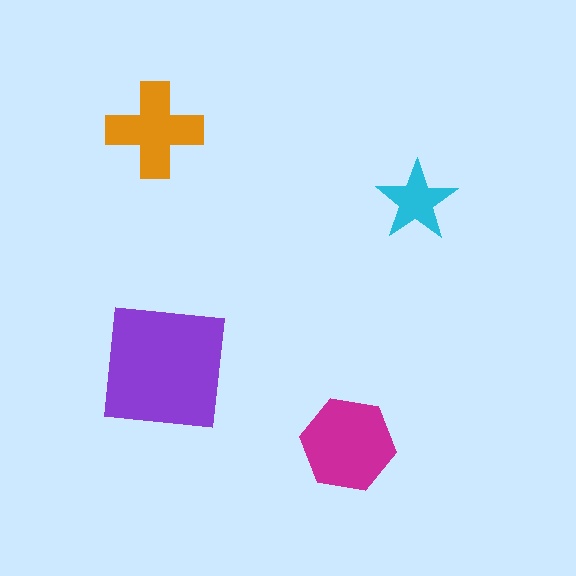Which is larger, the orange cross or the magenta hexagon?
The magenta hexagon.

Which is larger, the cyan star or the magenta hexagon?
The magenta hexagon.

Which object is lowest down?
The magenta hexagon is bottommost.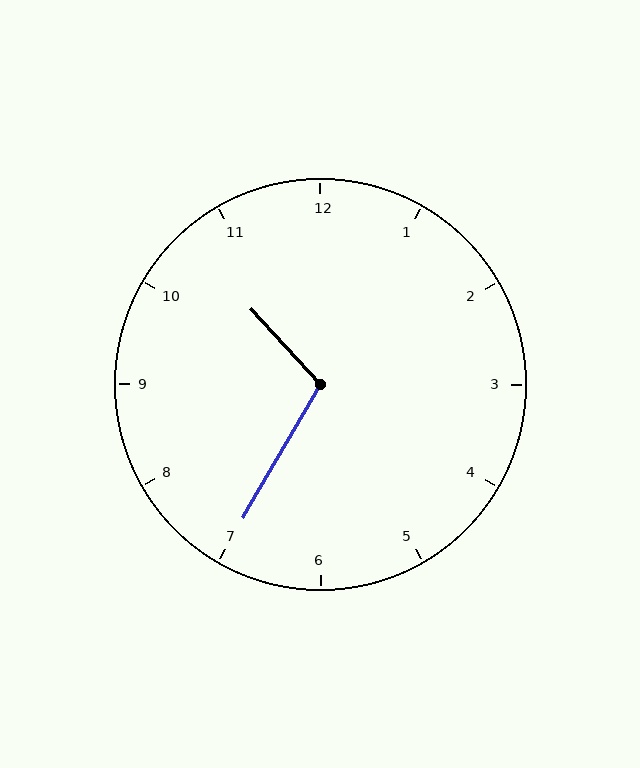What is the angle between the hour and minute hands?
Approximately 108 degrees.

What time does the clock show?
10:35.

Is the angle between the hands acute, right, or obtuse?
It is obtuse.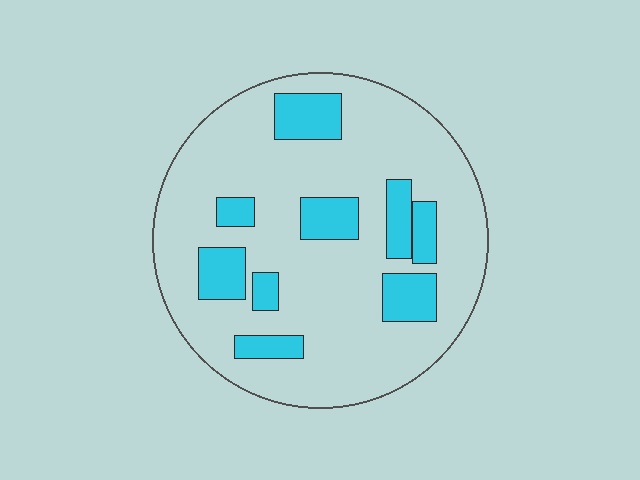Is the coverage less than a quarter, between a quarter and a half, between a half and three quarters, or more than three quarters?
Less than a quarter.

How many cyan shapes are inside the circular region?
9.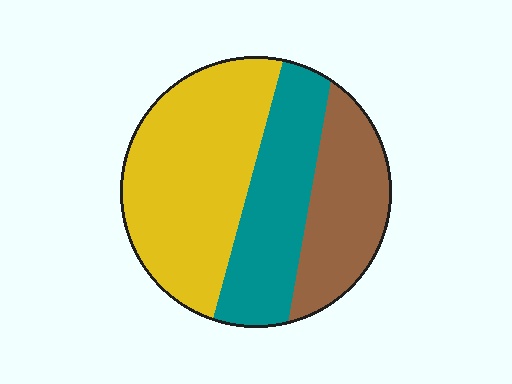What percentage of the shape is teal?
Teal takes up about one quarter (1/4) of the shape.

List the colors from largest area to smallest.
From largest to smallest: yellow, teal, brown.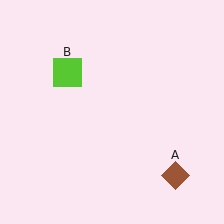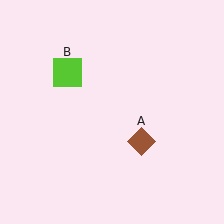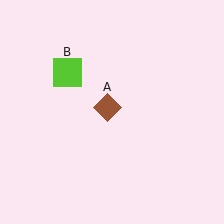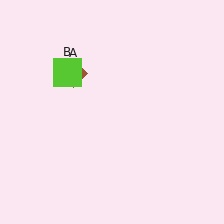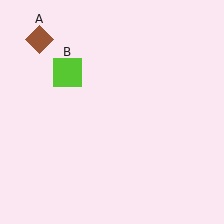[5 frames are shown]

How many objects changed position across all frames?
1 object changed position: brown diamond (object A).